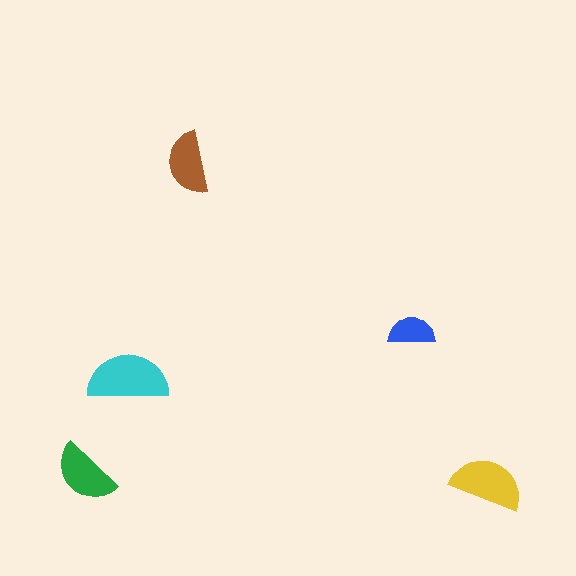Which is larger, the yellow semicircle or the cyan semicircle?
The cyan one.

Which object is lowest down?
The yellow semicircle is bottommost.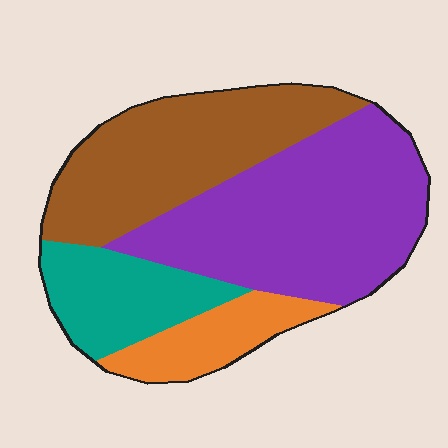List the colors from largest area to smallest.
From largest to smallest: purple, brown, teal, orange.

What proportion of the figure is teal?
Teal covers roughly 15% of the figure.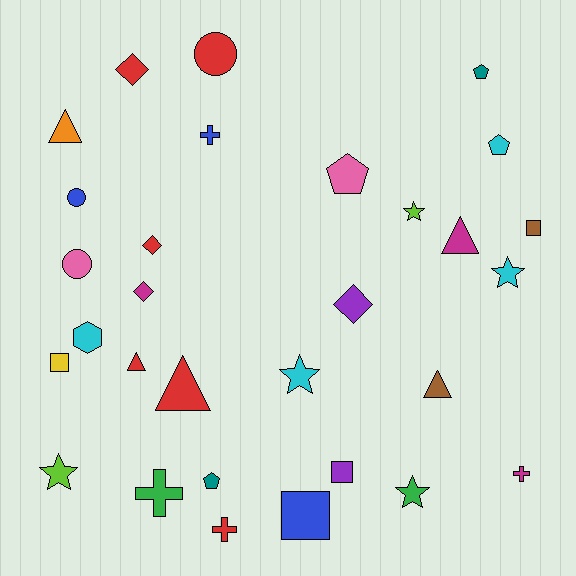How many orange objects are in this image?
There is 1 orange object.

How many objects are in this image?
There are 30 objects.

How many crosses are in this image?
There are 4 crosses.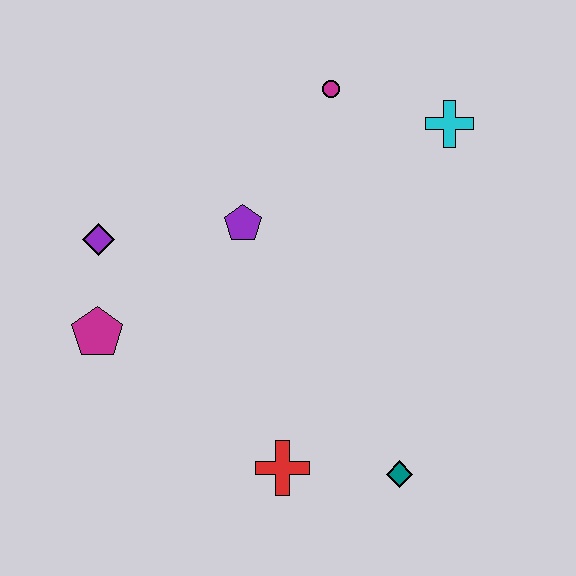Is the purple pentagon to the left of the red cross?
Yes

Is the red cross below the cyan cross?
Yes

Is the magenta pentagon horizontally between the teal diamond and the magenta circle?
No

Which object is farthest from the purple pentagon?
The teal diamond is farthest from the purple pentagon.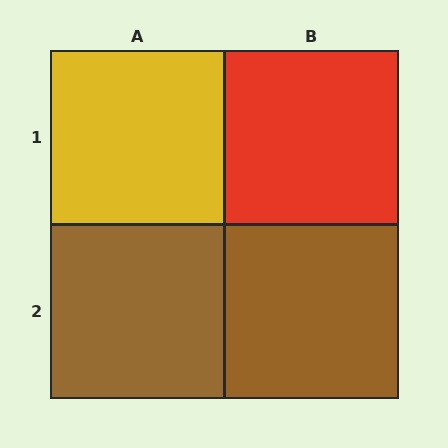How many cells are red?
1 cell is red.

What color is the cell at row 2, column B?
Brown.